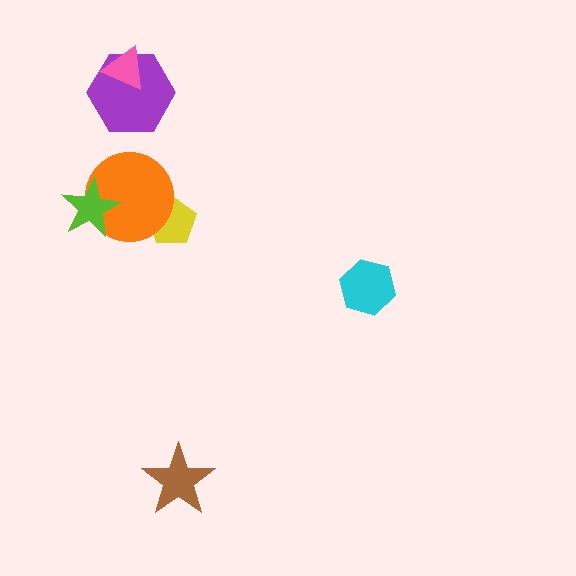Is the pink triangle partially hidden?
No, no other shape covers it.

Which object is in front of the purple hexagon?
The pink triangle is in front of the purple hexagon.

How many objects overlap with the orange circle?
2 objects overlap with the orange circle.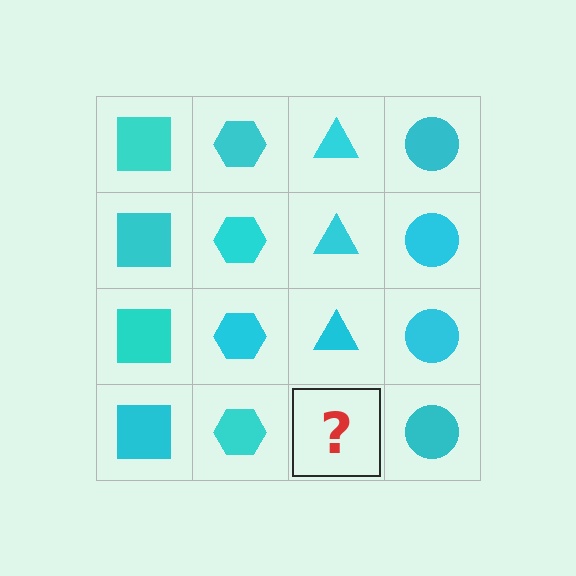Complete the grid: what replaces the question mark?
The question mark should be replaced with a cyan triangle.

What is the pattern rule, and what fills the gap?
The rule is that each column has a consistent shape. The gap should be filled with a cyan triangle.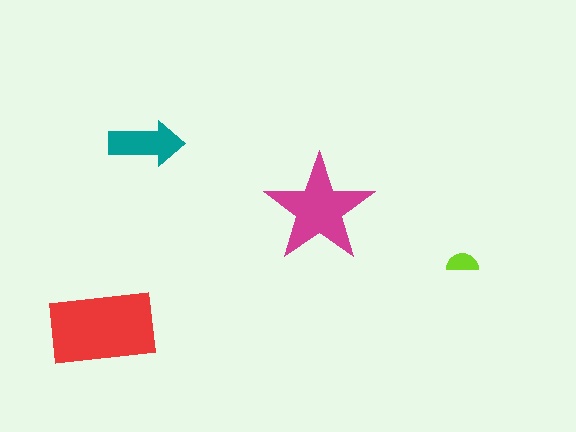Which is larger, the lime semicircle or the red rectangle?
The red rectangle.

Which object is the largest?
The red rectangle.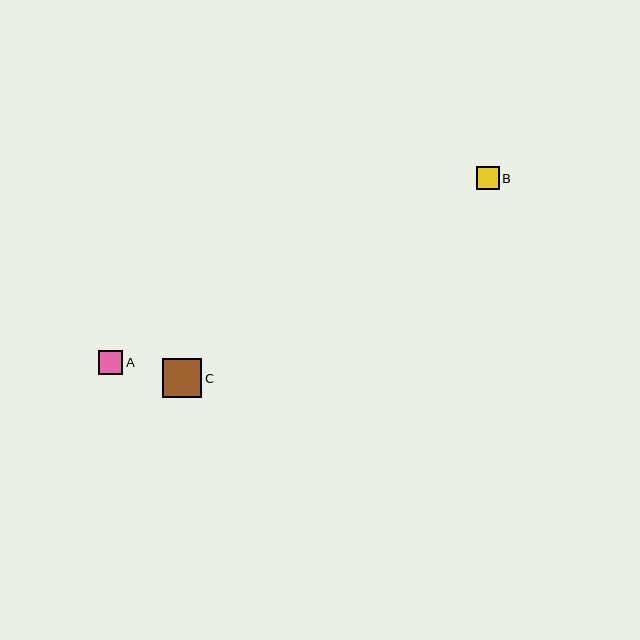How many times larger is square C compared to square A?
Square C is approximately 1.6 times the size of square A.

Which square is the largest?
Square C is the largest with a size of approximately 39 pixels.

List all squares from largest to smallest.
From largest to smallest: C, A, B.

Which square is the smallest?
Square B is the smallest with a size of approximately 23 pixels.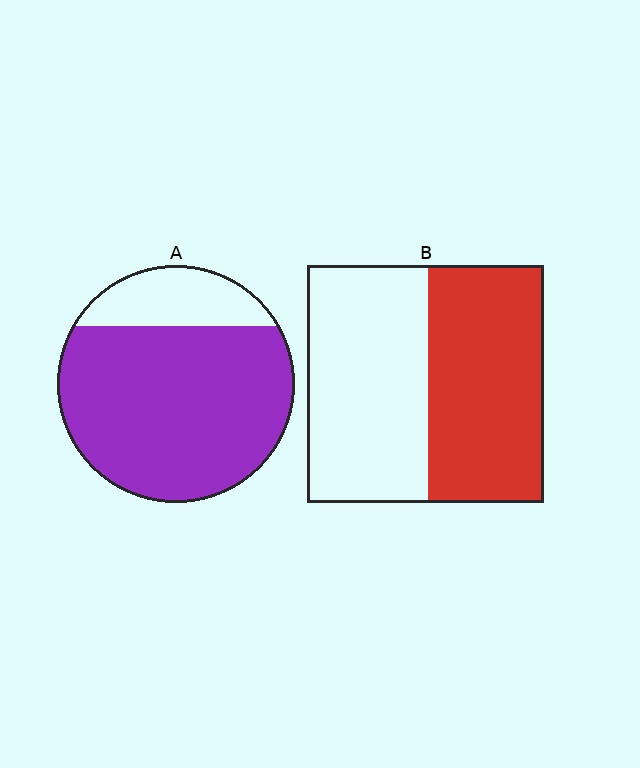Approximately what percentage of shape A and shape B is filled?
A is approximately 80% and B is approximately 50%.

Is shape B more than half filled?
Roughly half.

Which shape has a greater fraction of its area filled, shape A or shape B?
Shape A.